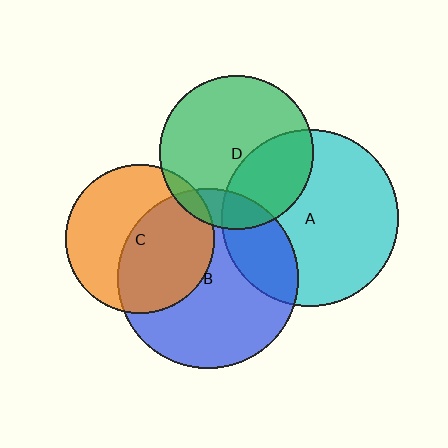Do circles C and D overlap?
Yes.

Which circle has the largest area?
Circle B (blue).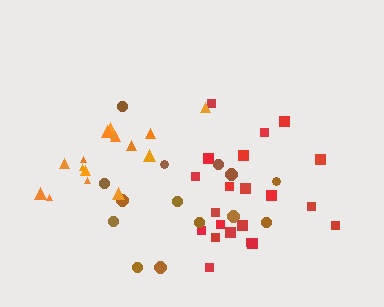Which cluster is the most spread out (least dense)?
Brown.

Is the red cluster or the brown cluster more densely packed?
Red.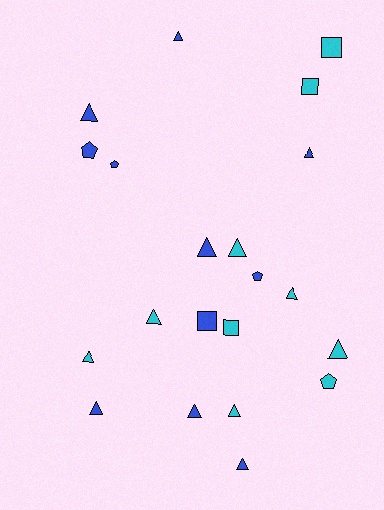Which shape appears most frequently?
Triangle, with 13 objects.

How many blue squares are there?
There is 1 blue square.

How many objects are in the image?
There are 21 objects.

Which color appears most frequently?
Blue, with 11 objects.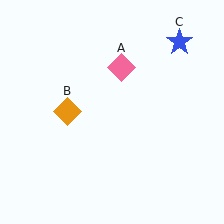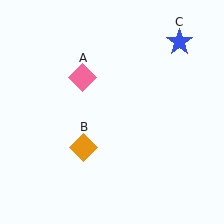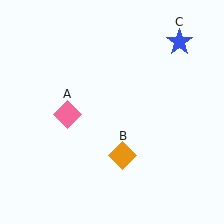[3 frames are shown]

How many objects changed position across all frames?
2 objects changed position: pink diamond (object A), orange diamond (object B).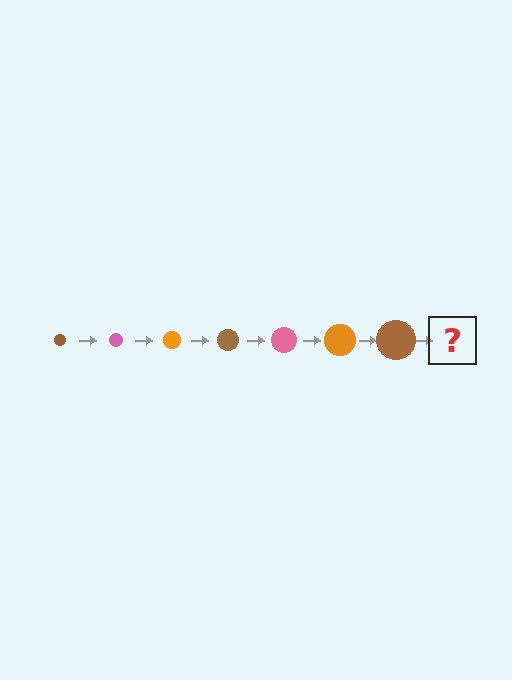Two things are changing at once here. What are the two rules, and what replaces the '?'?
The two rules are that the circle grows larger each step and the color cycles through brown, pink, and orange. The '?' should be a pink circle, larger than the previous one.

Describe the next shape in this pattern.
It should be a pink circle, larger than the previous one.